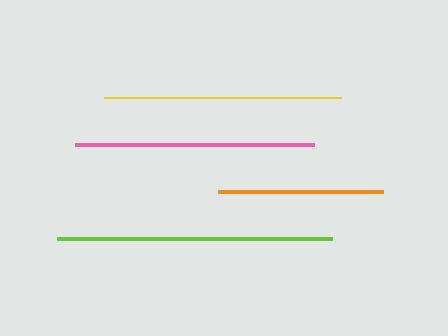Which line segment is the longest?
The lime line is the longest at approximately 275 pixels.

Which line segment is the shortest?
The orange line is the shortest at approximately 165 pixels.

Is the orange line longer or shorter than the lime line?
The lime line is longer than the orange line.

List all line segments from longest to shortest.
From longest to shortest: lime, pink, yellow, orange.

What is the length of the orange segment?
The orange segment is approximately 165 pixels long.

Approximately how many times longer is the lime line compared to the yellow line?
The lime line is approximately 1.2 times the length of the yellow line.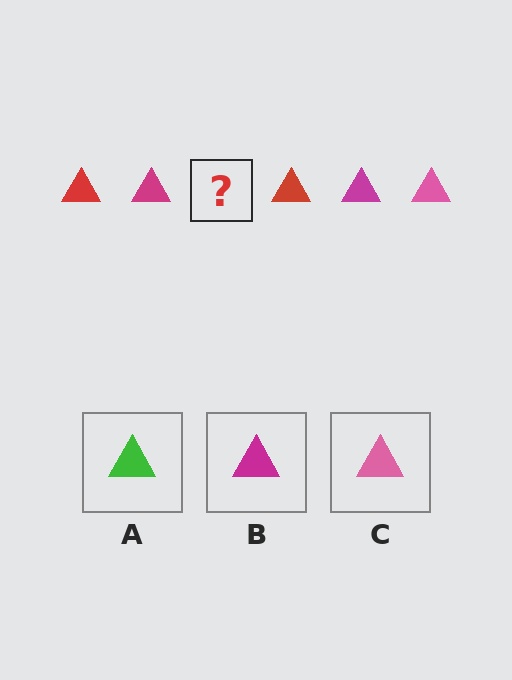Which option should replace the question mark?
Option C.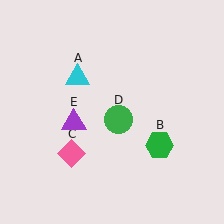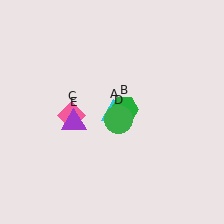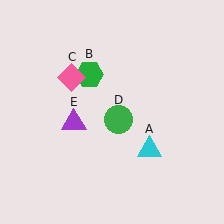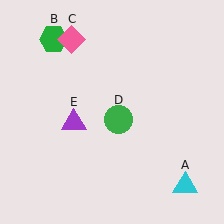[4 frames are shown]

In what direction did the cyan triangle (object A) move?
The cyan triangle (object A) moved down and to the right.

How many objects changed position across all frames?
3 objects changed position: cyan triangle (object A), green hexagon (object B), pink diamond (object C).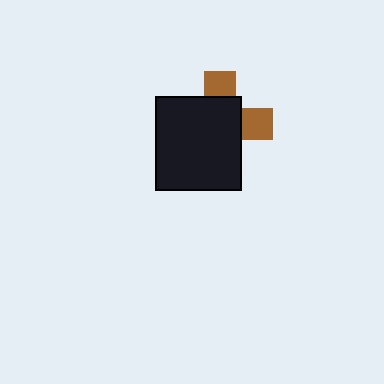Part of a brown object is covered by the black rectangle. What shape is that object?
It is a cross.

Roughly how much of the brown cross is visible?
A small part of it is visible (roughly 31%).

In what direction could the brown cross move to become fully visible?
The brown cross could move toward the upper-right. That would shift it out from behind the black rectangle entirely.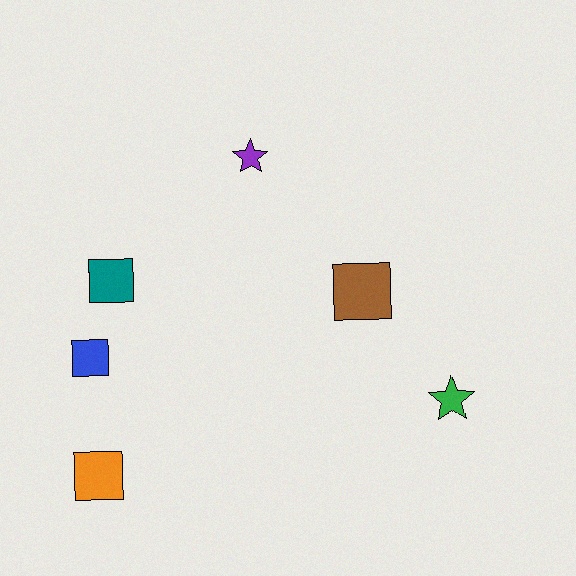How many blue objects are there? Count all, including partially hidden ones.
There is 1 blue object.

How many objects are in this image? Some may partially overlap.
There are 6 objects.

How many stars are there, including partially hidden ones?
There are 2 stars.